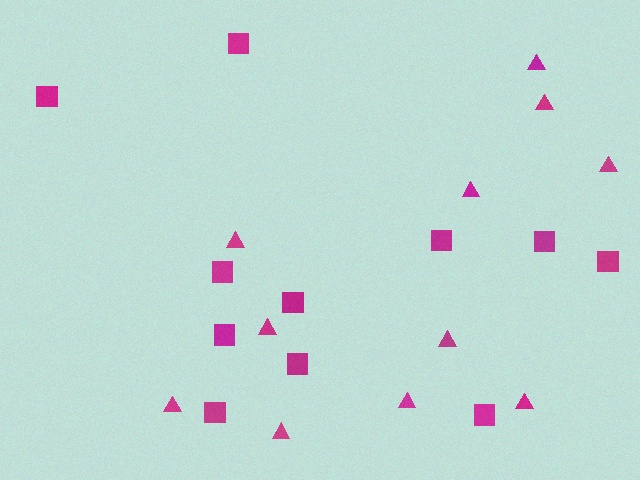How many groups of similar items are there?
There are 2 groups: one group of triangles (11) and one group of squares (11).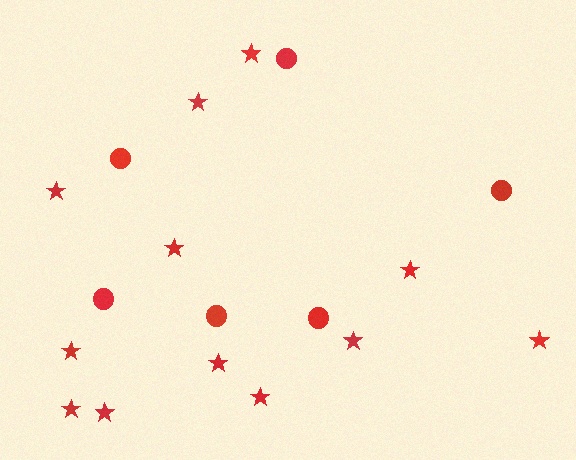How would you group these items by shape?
There are 2 groups: one group of circles (6) and one group of stars (12).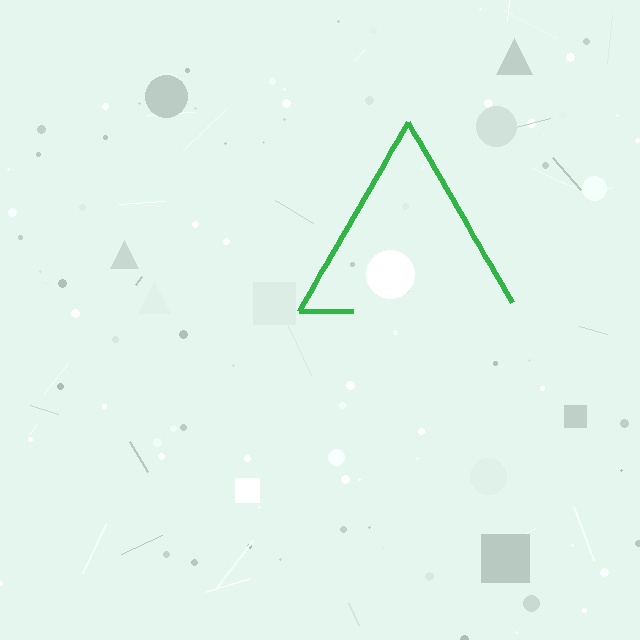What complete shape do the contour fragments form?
The contour fragments form a triangle.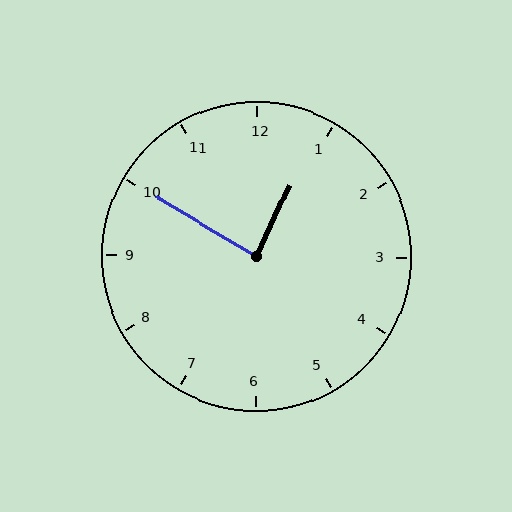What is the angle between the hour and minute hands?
Approximately 85 degrees.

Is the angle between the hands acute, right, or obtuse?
It is right.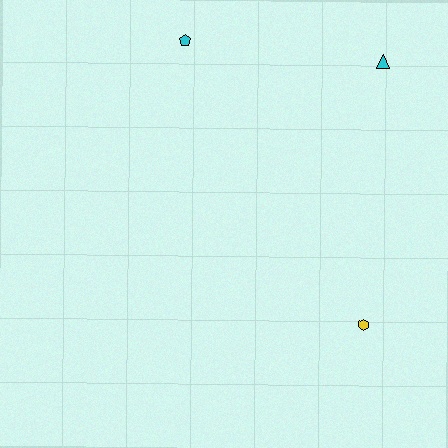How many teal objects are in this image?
There are no teal objects.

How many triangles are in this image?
There is 1 triangle.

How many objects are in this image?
There are 3 objects.